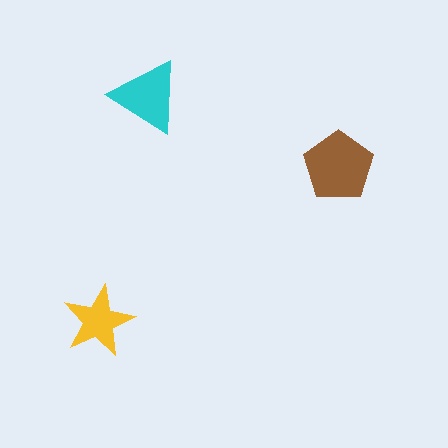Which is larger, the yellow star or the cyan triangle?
The cyan triangle.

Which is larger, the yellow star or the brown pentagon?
The brown pentagon.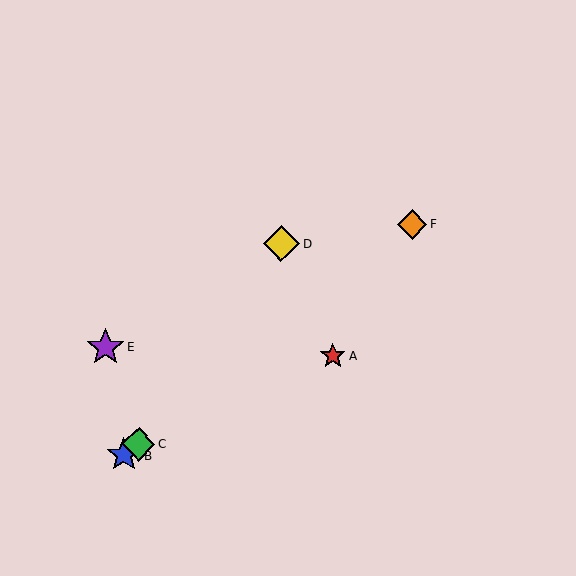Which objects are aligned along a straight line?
Objects B, C, F are aligned along a straight line.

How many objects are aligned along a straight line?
3 objects (B, C, F) are aligned along a straight line.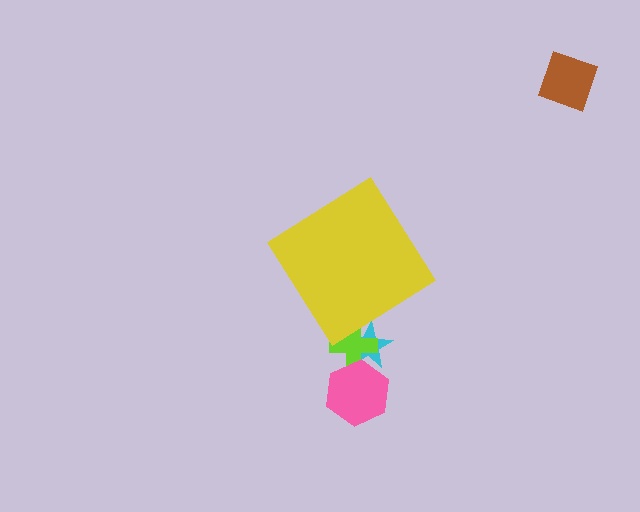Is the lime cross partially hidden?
Yes, the lime cross is partially hidden behind the yellow diamond.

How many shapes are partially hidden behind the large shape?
2 shapes are partially hidden.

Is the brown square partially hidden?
No, the brown square is fully visible.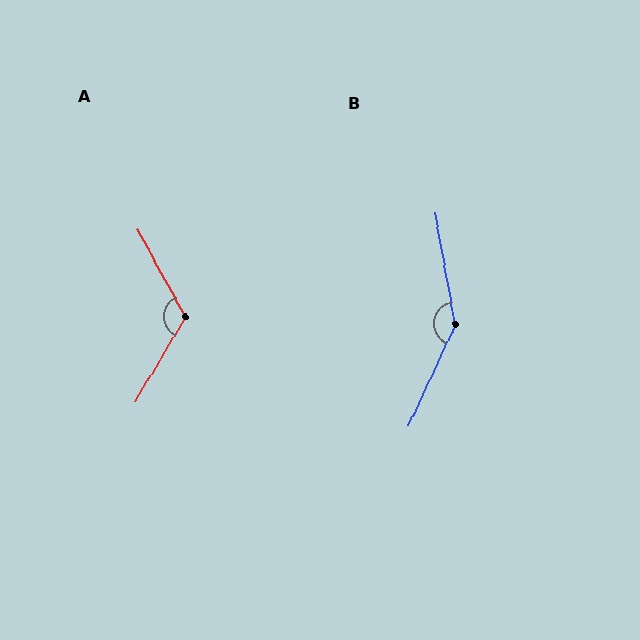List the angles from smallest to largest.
A (121°), B (145°).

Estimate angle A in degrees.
Approximately 121 degrees.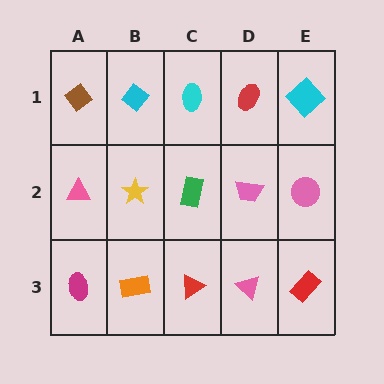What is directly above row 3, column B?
A yellow star.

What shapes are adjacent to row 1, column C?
A green rectangle (row 2, column C), a cyan diamond (row 1, column B), a red ellipse (row 1, column D).